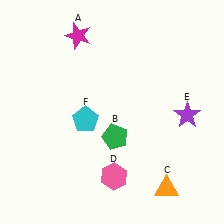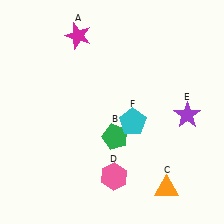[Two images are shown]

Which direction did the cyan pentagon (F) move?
The cyan pentagon (F) moved right.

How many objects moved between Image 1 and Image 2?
1 object moved between the two images.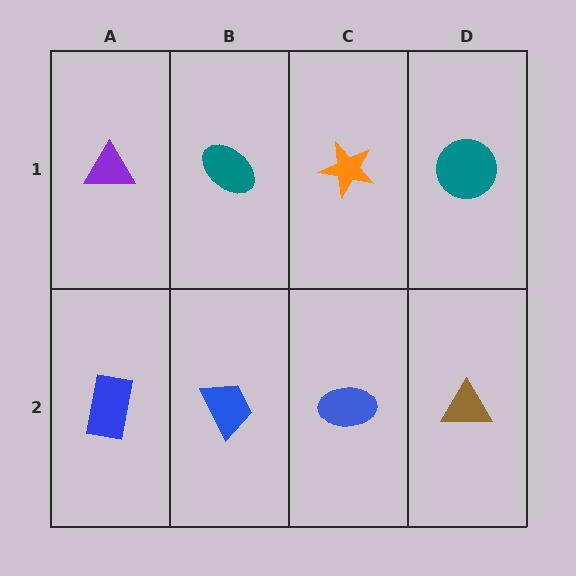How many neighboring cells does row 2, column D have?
2.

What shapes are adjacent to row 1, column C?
A blue ellipse (row 2, column C), a teal ellipse (row 1, column B), a teal circle (row 1, column D).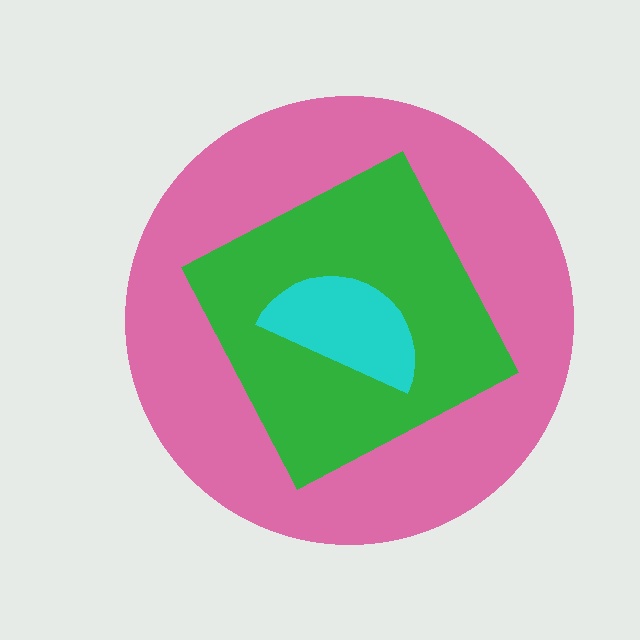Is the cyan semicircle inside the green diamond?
Yes.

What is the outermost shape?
The pink circle.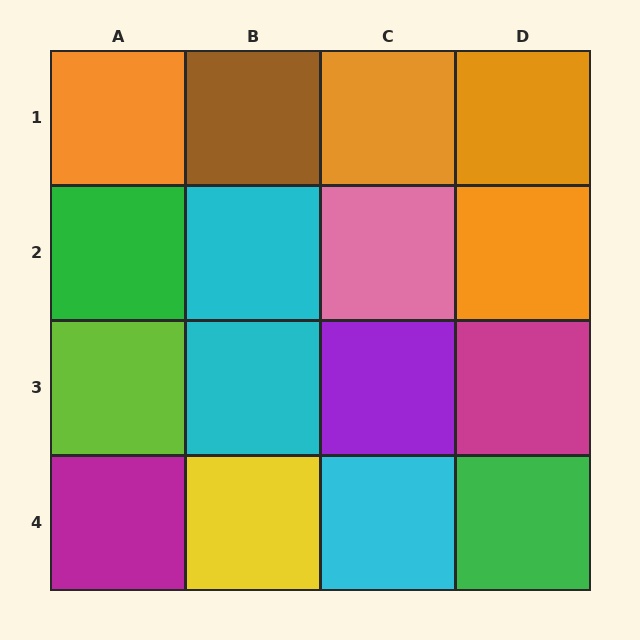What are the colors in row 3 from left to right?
Lime, cyan, purple, magenta.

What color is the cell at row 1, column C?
Orange.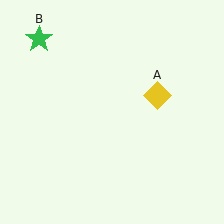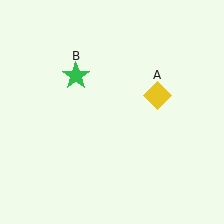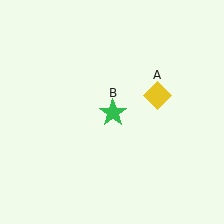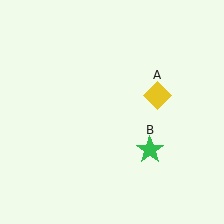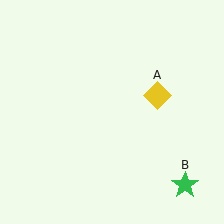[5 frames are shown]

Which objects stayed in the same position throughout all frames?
Yellow diamond (object A) remained stationary.